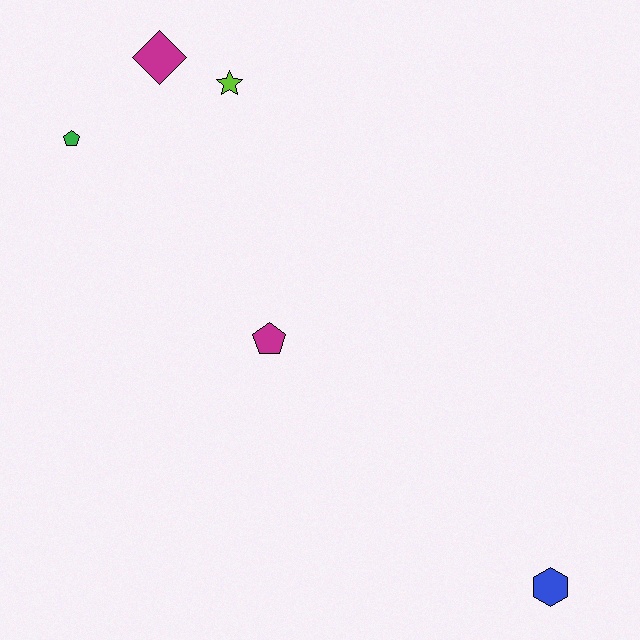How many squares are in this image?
There are no squares.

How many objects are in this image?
There are 5 objects.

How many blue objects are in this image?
There is 1 blue object.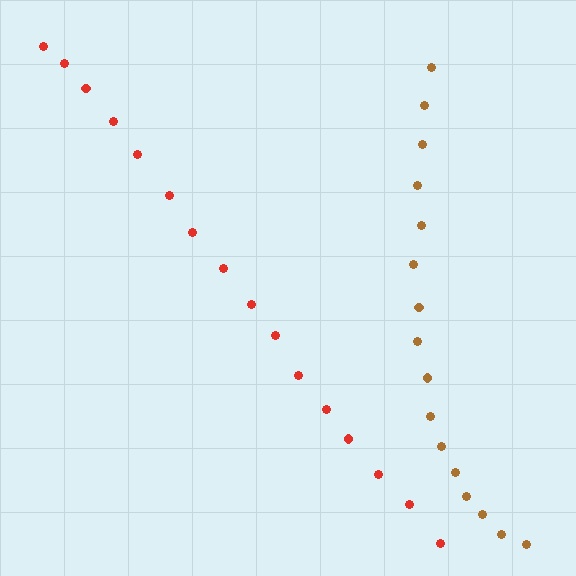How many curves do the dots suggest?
There are 2 distinct paths.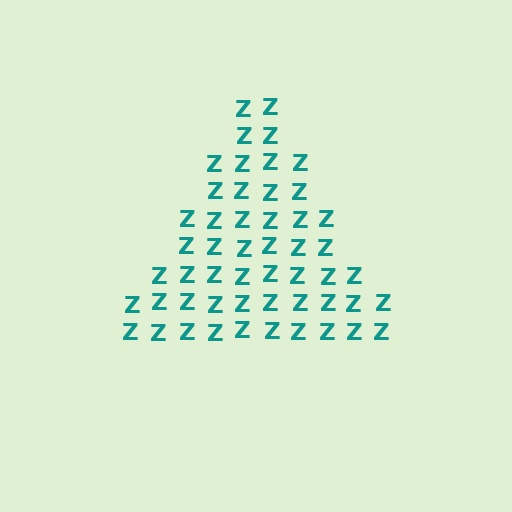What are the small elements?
The small elements are letter Z's.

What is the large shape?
The large shape is a triangle.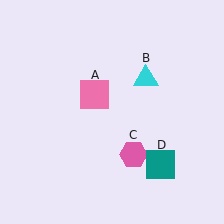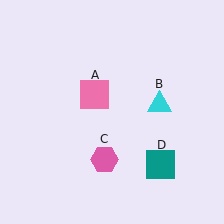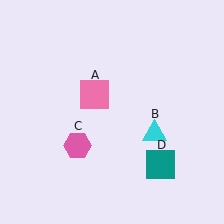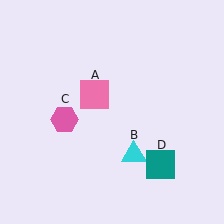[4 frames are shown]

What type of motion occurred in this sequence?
The cyan triangle (object B), pink hexagon (object C) rotated clockwise around the center of the scene.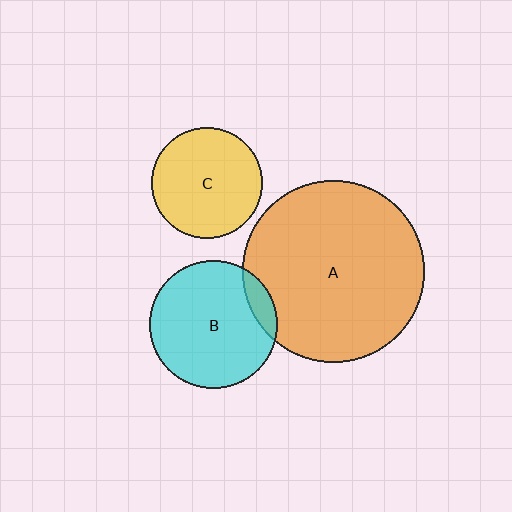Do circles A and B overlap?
Yes.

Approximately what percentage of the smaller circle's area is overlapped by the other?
Approximately 10%.